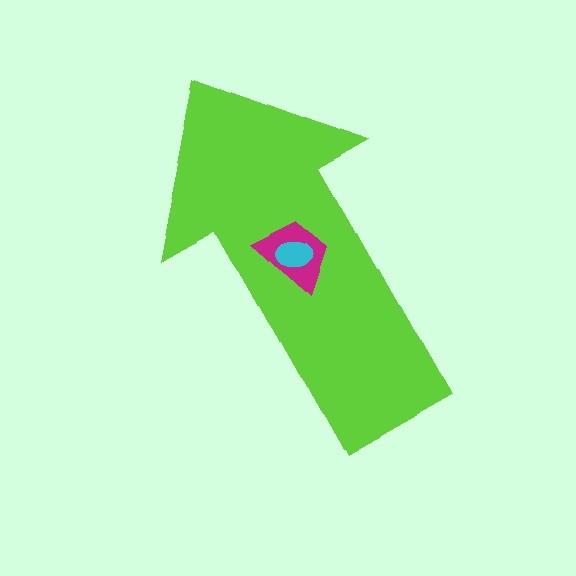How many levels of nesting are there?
3.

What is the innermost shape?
The cyan ellipse.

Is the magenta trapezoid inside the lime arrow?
Yes.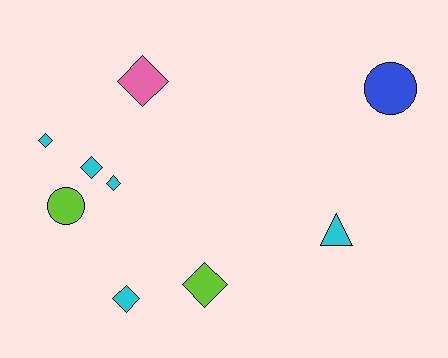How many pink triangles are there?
There are no pink triangles.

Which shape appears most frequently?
Diamond, with 6 objects.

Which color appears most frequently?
Cyan, with 5 objects.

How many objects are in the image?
There are 9 objects.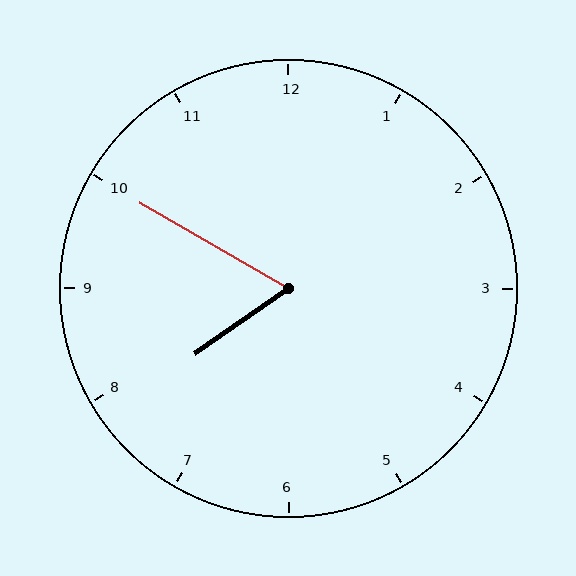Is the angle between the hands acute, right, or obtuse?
It is acute.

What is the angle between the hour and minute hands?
Approximately 65 degrees.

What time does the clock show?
7:50.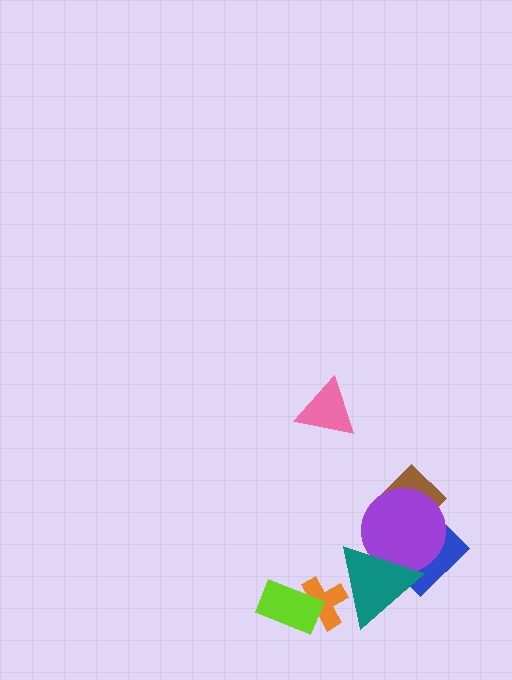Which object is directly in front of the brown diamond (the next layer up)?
The blue diamond is directly in front of the brown diamond.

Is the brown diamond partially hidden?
Yes, it is partially covered by another shape.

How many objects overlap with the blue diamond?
3 objects overlap with the blue diamond.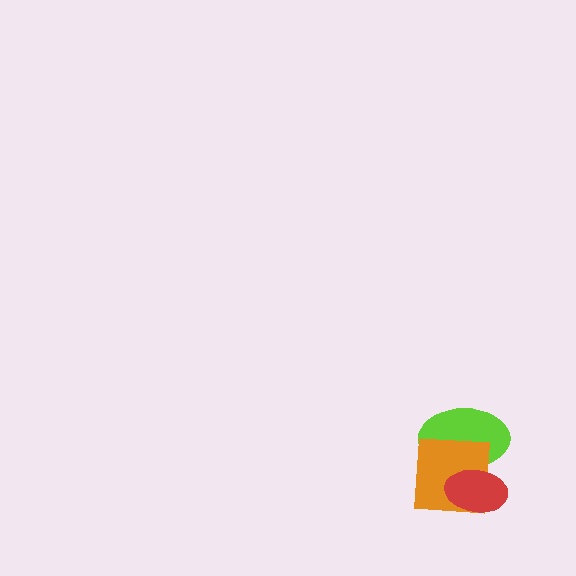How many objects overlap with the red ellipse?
2 objects overlap with the red ellipse.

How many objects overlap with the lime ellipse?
2 objects overlap with the lime ellipse.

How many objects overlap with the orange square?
2 objects overlap with the orange square.